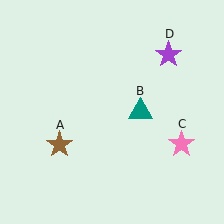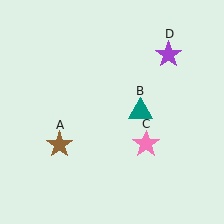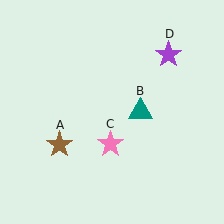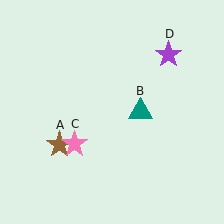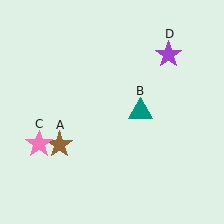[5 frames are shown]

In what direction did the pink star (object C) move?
The pink star (object C) moved left.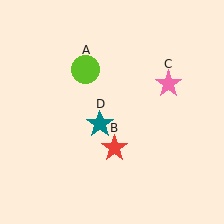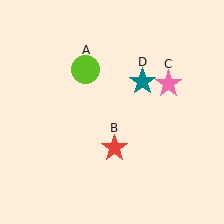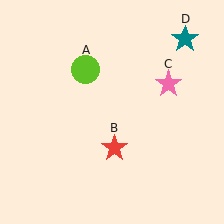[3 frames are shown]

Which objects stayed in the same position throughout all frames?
Lime circle (object A) and red star (object B) and pink star (object C) remained stationary.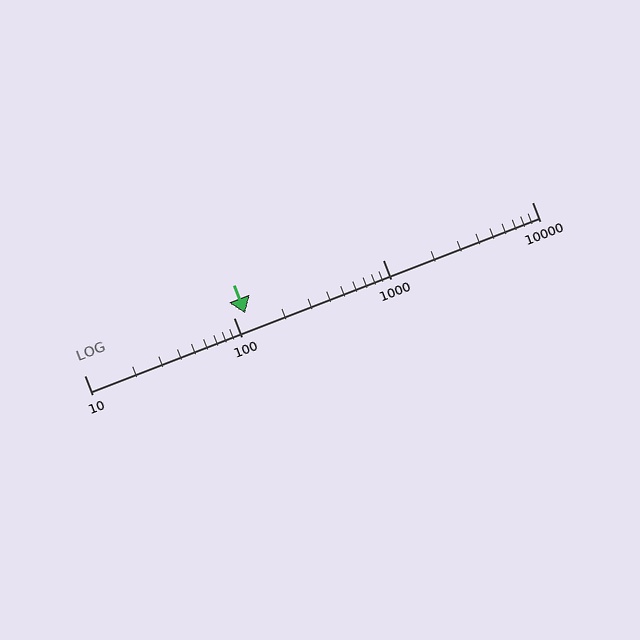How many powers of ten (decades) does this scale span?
The scale spans 3 decades, from 10 to 10000.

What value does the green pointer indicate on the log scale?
The pointer indicates approximately 120.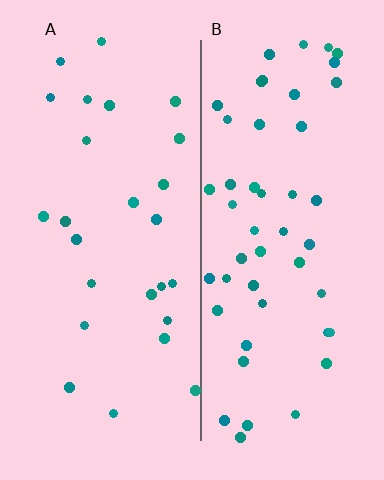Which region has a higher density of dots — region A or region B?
B (the right).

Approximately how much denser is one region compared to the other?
Approximately 1.8× — region B over region A.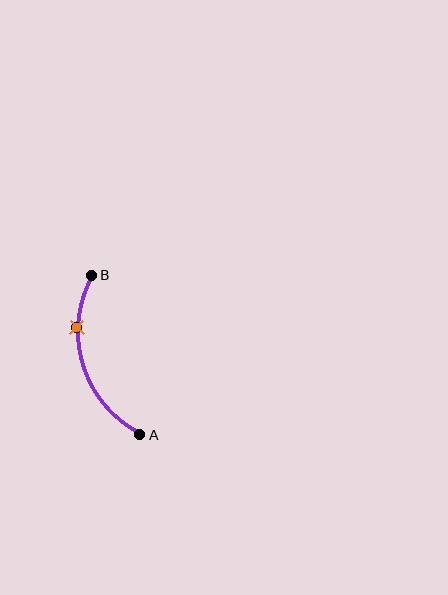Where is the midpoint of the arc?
The arc midpoint is the point on the curve farthest from the straight line joining A and B. It sits to the left of that line.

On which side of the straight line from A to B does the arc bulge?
The arc bulges to the left of the straight line connecting A and B.